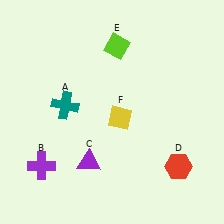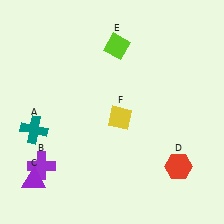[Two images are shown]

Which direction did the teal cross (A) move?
The teal cross (A) moved left.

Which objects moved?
The objects that moved are: the teal cross (A), the purple triangle (C).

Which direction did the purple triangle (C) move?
The purple triangle (C) moved left.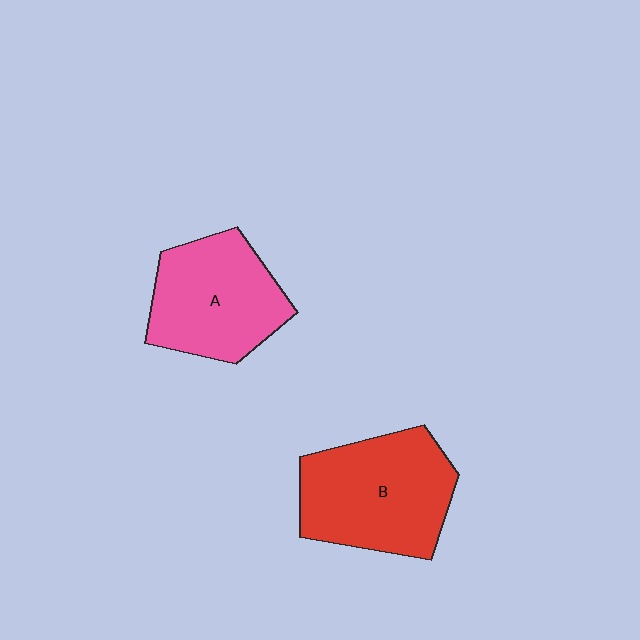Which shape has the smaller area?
Shape A (pink).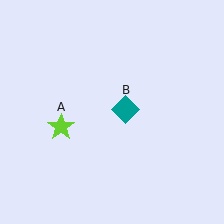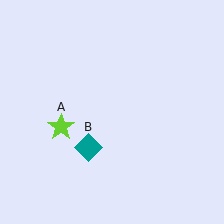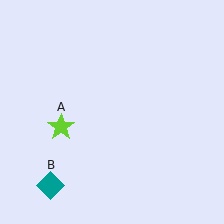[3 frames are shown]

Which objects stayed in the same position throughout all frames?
Lime star (object A) remained stationary.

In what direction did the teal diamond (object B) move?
The teal diamond (object B) moved down and to the left.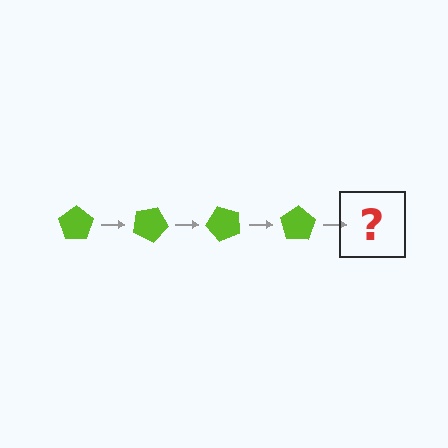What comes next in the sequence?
The next element should be a lime pentagon rotated 100 degrees.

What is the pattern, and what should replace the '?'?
The pattern is that the pentagon rotates 25 degrees each step. The '?' should be a lime pentagon rotated 100 degrees.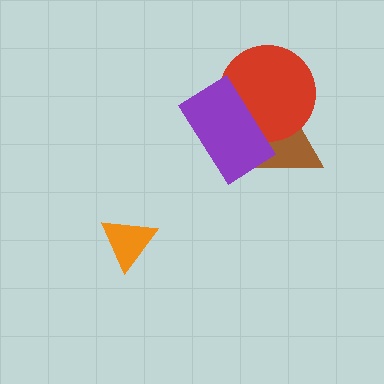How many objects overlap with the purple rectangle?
2 objects overlap with the purple rectangle.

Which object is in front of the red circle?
The purple rectangle is in front of the red circle.